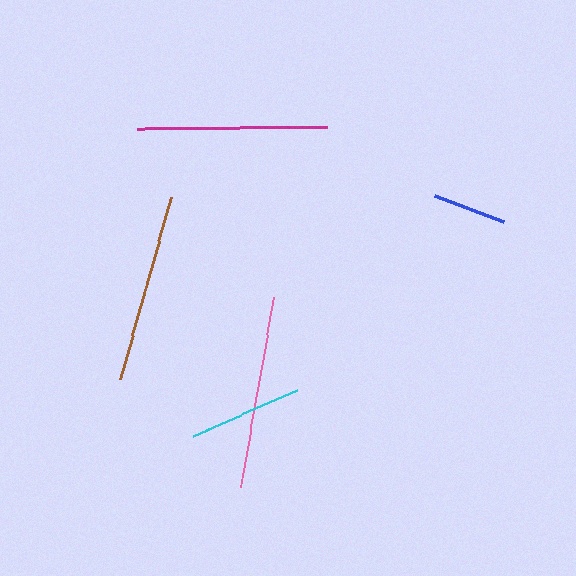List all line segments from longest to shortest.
From longest to shortest: pink, magenta, brown, cyan, blue.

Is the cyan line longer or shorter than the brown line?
The brown line is longer than the cyan line.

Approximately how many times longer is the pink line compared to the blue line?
The pink line is approximately 2.6 times the length of the blue line.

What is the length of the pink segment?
The pink segment is approximately 191 pixels long.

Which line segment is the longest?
The pink line is the longest at approximately 191 pixels.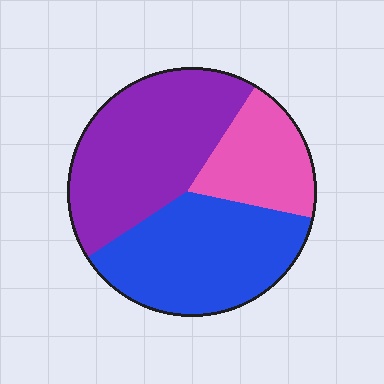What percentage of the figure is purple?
Purple takes up about two fifths (2/5) of the figure.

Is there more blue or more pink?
Blue.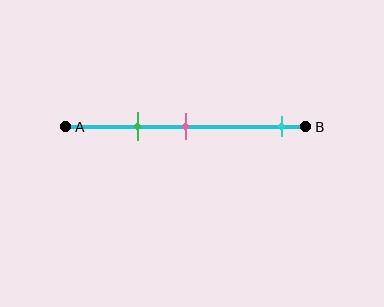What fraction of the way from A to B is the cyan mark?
The cyan mark is approximately 90% (0.9) of the way from A to B.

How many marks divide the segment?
There are 3 marks dividing the segment.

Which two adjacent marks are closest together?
The green and pink marks are the closest adjacent pair.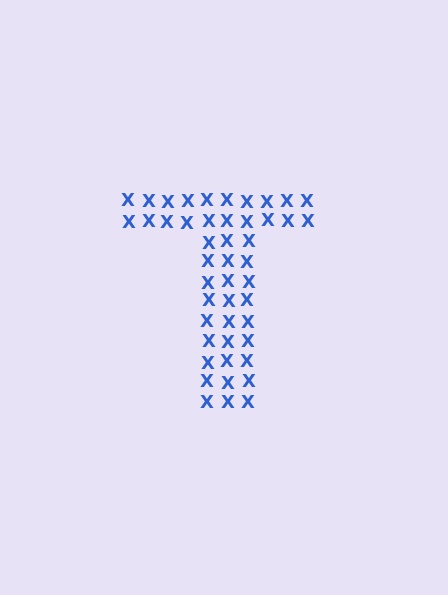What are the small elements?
The small elements are letter X's.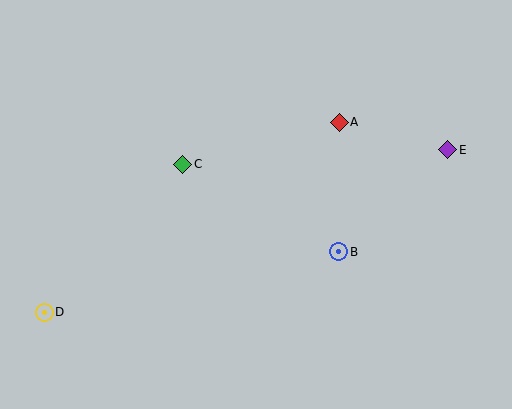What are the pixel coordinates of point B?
Point B is at (339, 252).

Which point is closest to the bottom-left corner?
Point D is closest to the bottom-left corner.